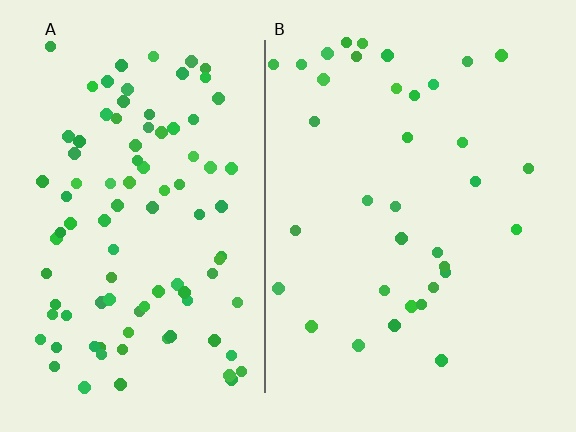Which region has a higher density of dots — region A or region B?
A (the left).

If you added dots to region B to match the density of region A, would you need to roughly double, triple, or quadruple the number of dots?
Approximately triple.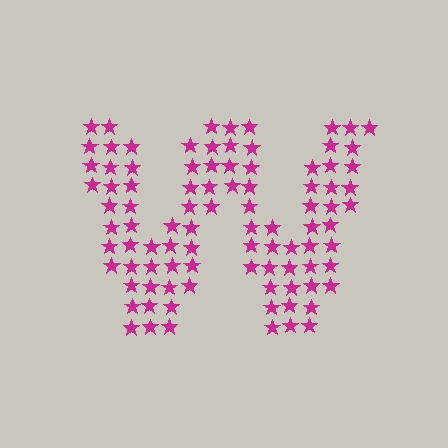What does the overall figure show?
The overall figure shows the letter W.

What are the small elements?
The small elements are stars.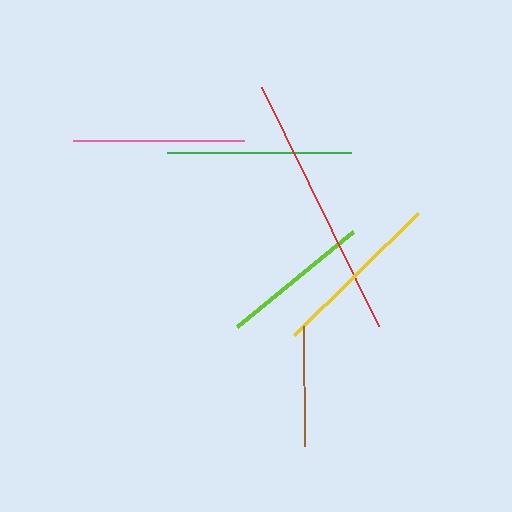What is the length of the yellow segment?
The yellow segment is approximately 174 pixels long.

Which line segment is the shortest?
The brown line is the shortest at approximately 119 pixels.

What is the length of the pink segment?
The pink segment is approximately 171 pixels long.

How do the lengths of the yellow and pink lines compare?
The yellow and pink lines are approximately the same length.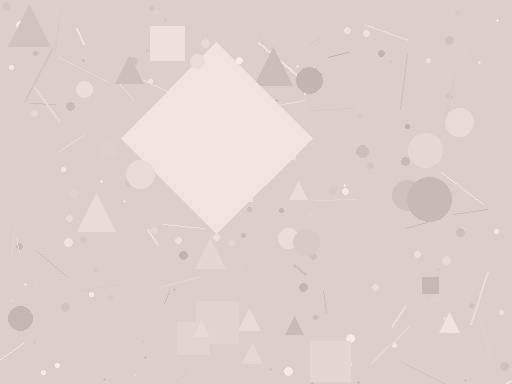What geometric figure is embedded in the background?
A diamond is embedded in the background.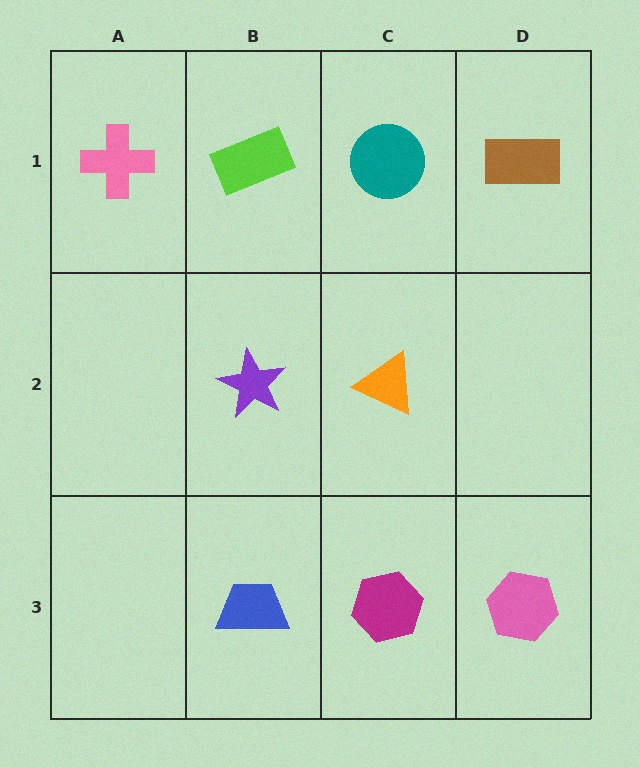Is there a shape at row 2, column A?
No, that cell is empty.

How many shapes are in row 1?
4 shapes.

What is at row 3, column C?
A magenta hexagon.